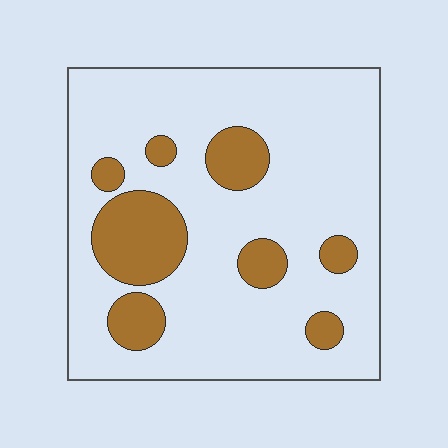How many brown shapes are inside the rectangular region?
8.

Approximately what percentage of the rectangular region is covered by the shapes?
Approximately 20%.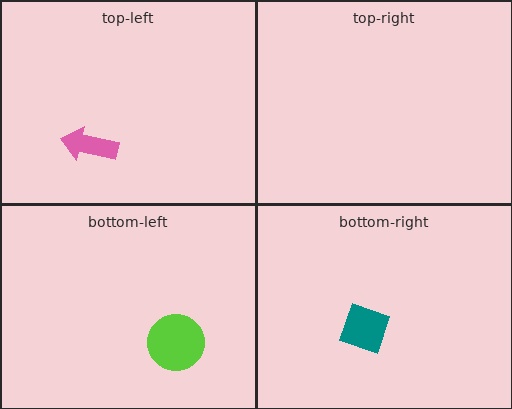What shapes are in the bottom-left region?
The lime circle.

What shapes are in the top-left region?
The pink arrow.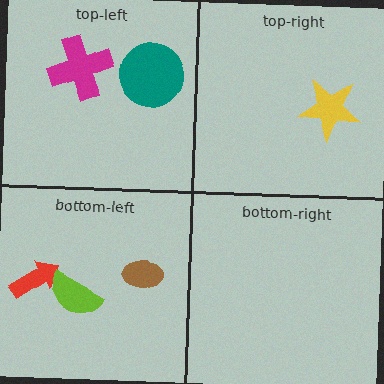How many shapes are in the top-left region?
2.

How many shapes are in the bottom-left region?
3.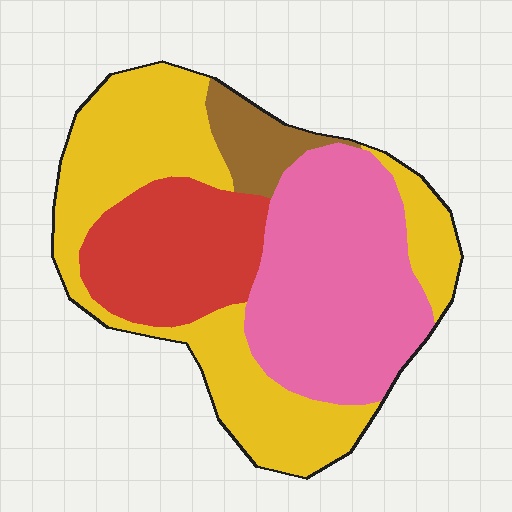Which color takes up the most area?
Yellow, at roughly 40%.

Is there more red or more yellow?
Yellow.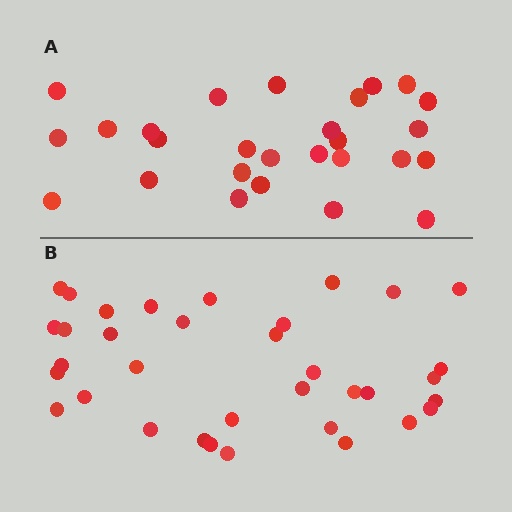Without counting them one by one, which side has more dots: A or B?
Region B (the bottom region) has more dots.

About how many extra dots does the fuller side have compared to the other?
Region B has roughly 8 or so more dots than region A.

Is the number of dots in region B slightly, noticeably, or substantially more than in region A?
Region B has noticeably more, but not dramatically so. The ratio is roughly 1.3 to 1.